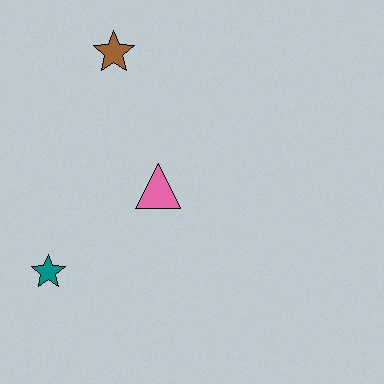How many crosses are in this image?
There are no crosses.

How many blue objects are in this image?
There are no blue objects.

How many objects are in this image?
There are 3 objects.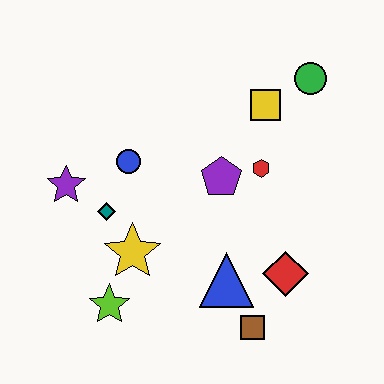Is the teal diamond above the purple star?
No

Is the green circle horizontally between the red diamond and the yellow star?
No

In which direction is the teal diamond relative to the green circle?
The teal diamond is to the left of the green circle.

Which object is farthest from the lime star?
The green circle is farthest from the lime star.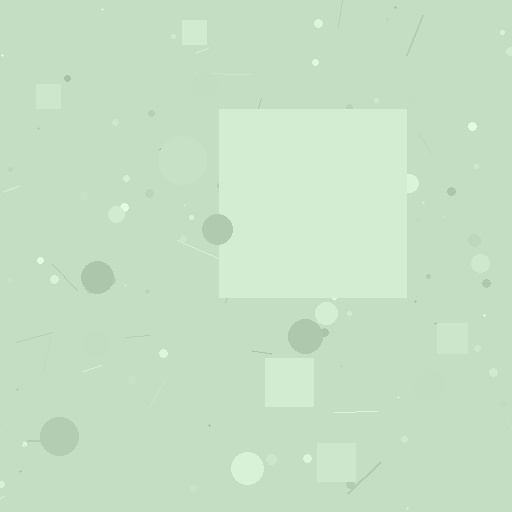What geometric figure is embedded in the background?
A square is embedded in the background.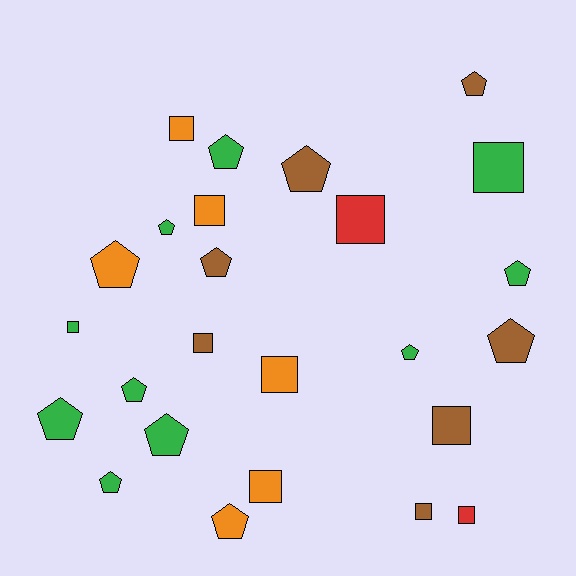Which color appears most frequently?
Green, with 10 objects.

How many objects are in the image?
There are 25 objects.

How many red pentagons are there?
There are no red pentagons.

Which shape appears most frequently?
Pentagon, with 14 objects.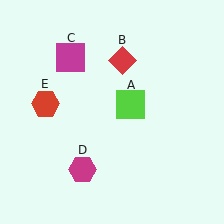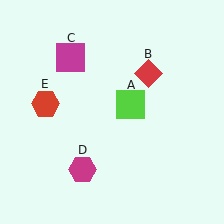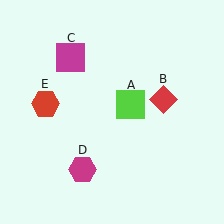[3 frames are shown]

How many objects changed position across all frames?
1 object changed position: red diamond (object B).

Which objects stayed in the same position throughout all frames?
Lime square (object A) and magenta square (object C) and magenta hexagon (object D) and red hexagon (object E) remained stationary.